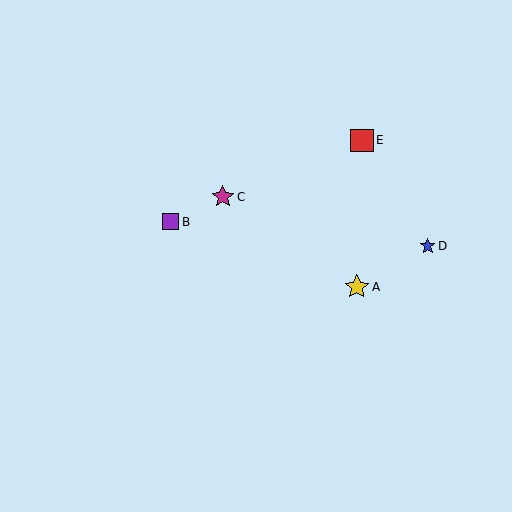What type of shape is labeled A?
Shape A is a yellow star.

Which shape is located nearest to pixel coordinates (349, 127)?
The red square (labeled E) at (362, 140) is nearest to that location.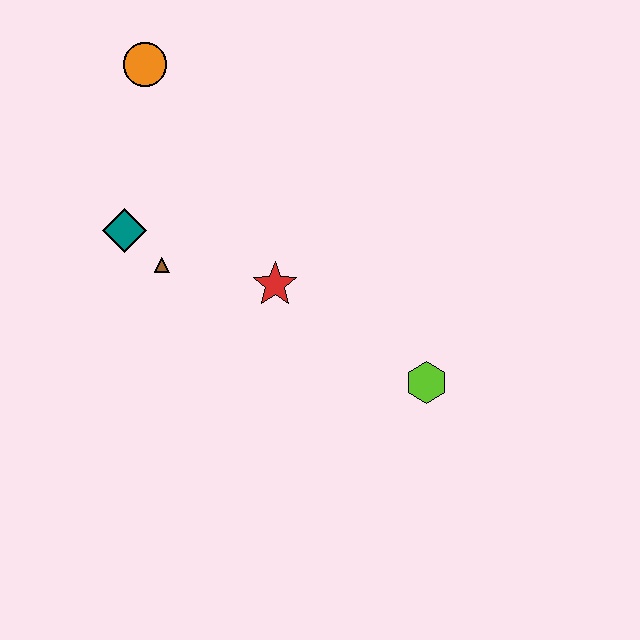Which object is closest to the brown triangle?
The teal diamond is closest to the brown triangle.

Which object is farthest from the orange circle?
The lime hexagon is farthest from the orange circle.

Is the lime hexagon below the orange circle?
Yes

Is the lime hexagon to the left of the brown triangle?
No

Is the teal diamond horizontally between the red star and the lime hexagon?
No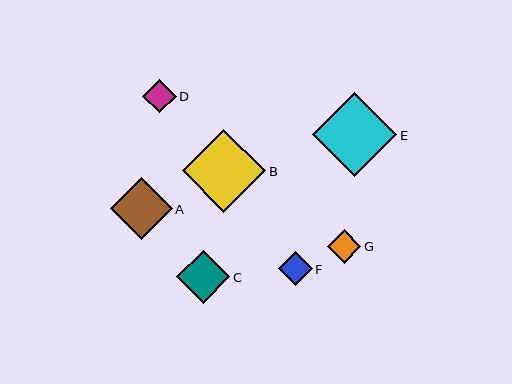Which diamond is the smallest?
Diamond D is the smallest with a size of approximately 33 pixels.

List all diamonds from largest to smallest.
From largest to smallest: E, B, A, C, F, G, D.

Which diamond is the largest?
Diamond E is the largest with a size of approximately 84 pixels.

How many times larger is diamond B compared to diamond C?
Diamond B is approximately 1.6 times the size of diamond C.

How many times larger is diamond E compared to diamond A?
Diamond E is approximately 1.4 times the size of diamond A.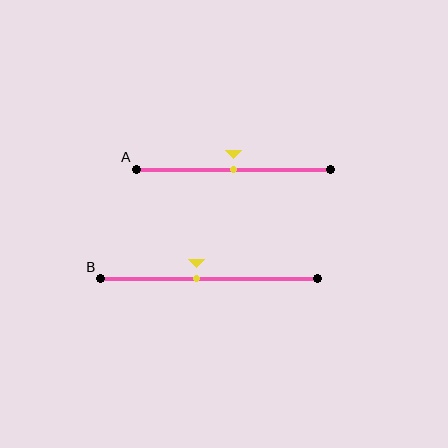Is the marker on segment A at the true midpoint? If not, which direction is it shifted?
Yes, the marker on segment A is at the true midpoint.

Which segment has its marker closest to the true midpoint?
Segment A has its marker closest to the true midpoint.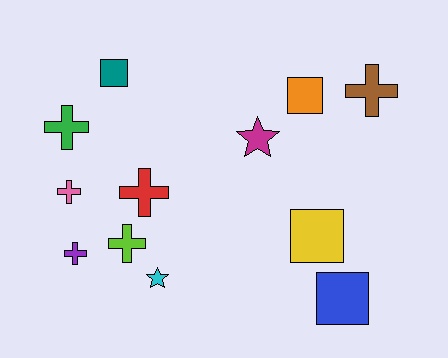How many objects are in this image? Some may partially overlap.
There are 12 objects.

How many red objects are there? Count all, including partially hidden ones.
There is 1 red object.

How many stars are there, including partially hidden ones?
There are 2 stars.